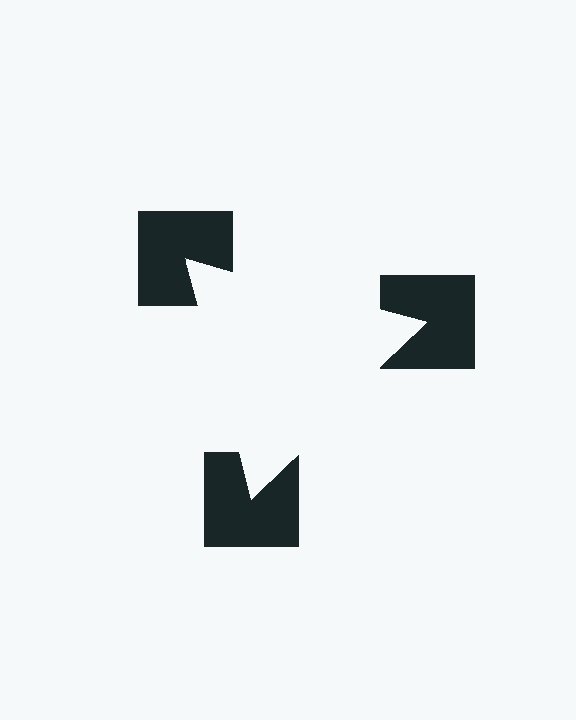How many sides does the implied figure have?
3 sides.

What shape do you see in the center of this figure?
An illusory triangle — its edges are inferred from the aligned wedge cuts in the notched squares, not physically drawn.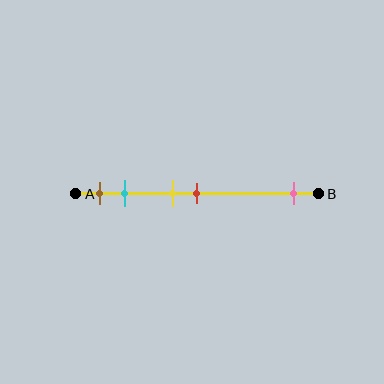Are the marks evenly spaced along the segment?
No, the marks are not evenly spaced.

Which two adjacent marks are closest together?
The yellow and red marks are the closest adjacent pair.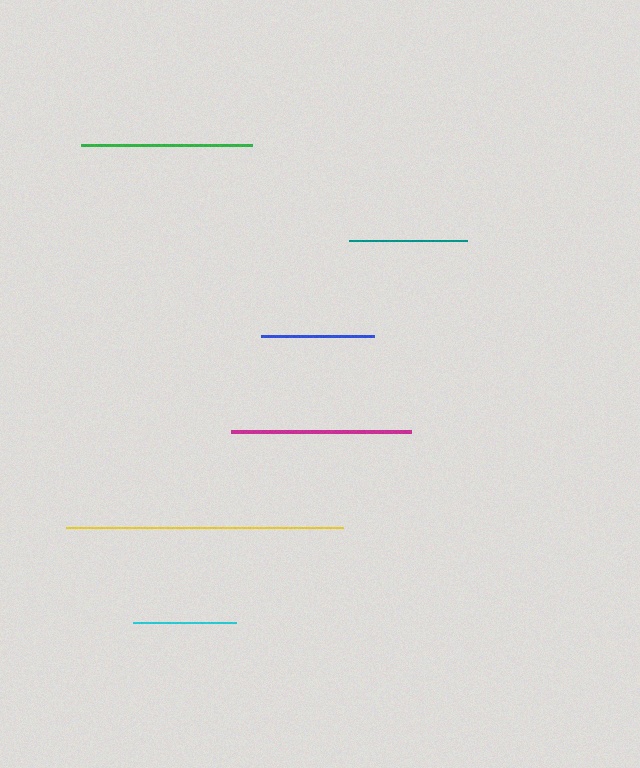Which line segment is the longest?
The yellow line is the longest at approximately 278 pixels.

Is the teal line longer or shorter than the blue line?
The teal line is longer than the blue line.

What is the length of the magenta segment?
The magenta segment is approximately 180 pixels long.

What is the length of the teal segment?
The teal segment is approximately 118 pixels long.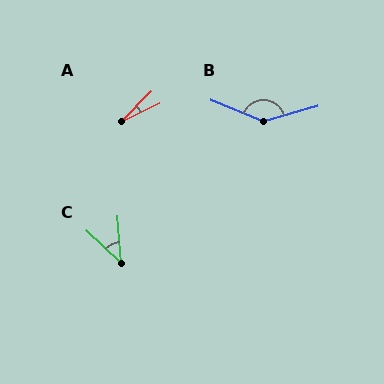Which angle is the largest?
B, at approximately 142 degrees.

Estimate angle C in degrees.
Approximately 42 degrees.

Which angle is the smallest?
A, at approximately 20 degrees.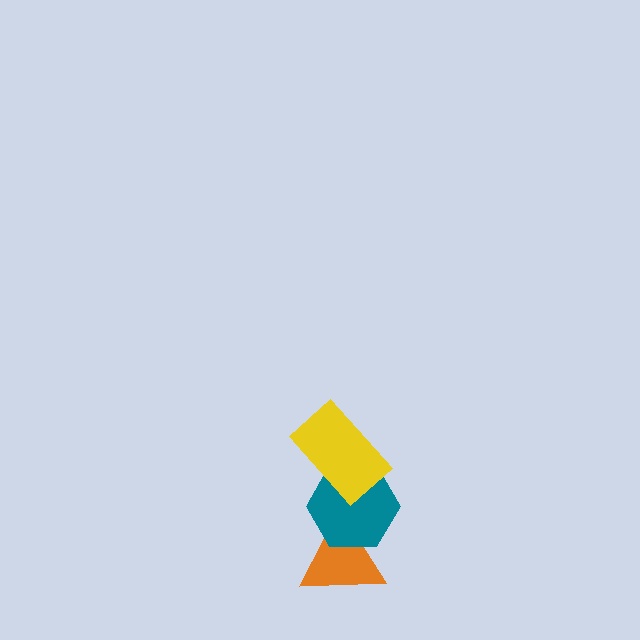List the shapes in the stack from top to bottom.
From top to bottom: the yellow rectangle, the teal hexagon, the orange triangle.